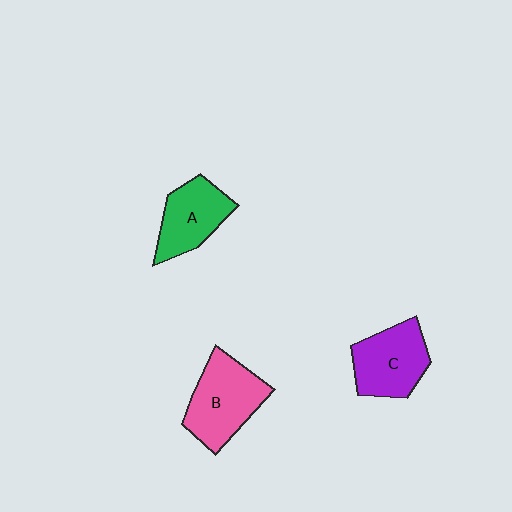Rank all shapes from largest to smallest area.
From largest to smallest: B (pink), C (purple), A (green).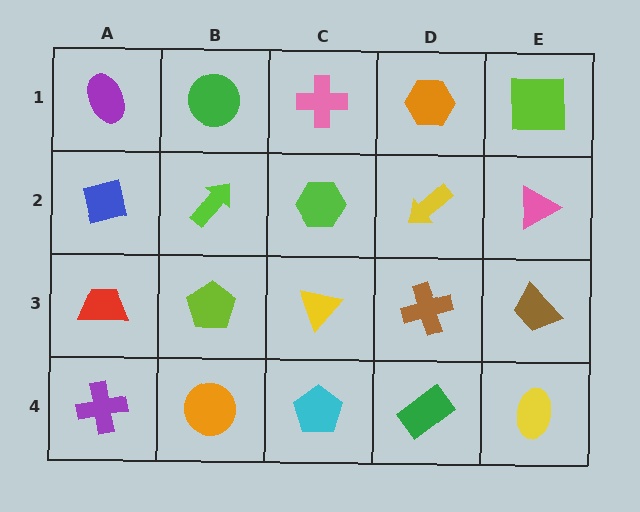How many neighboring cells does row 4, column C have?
3.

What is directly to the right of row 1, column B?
A pink cross.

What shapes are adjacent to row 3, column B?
A lime arrow (row 2, column B), an orange circle (row 4, column B), a red trapezoid (row 3, column A), a yellow triangle (row 3, column C).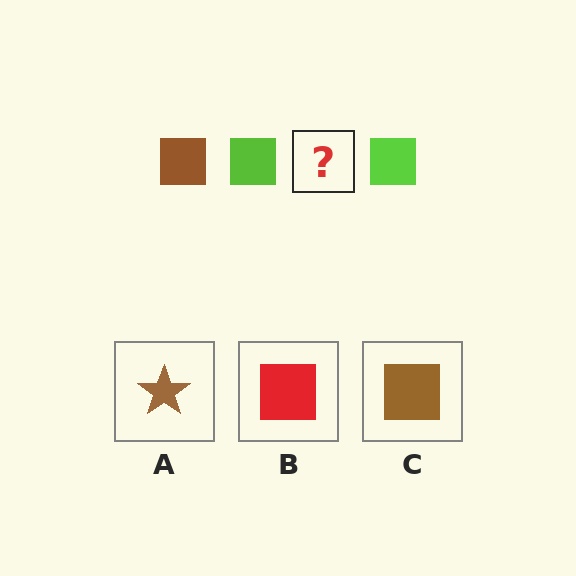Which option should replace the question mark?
Option C.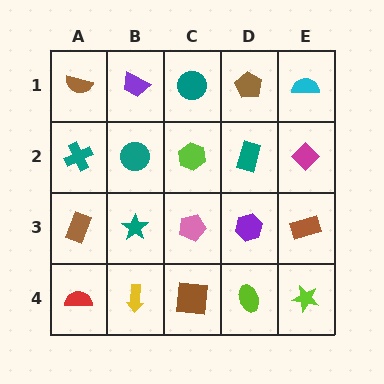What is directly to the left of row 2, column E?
A teal rectangle.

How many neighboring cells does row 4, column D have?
3.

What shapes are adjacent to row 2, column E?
A cyan semicircle (row 1, column E), a brown rectangle (row 3, column E), a teal rectangle (row 2, column D).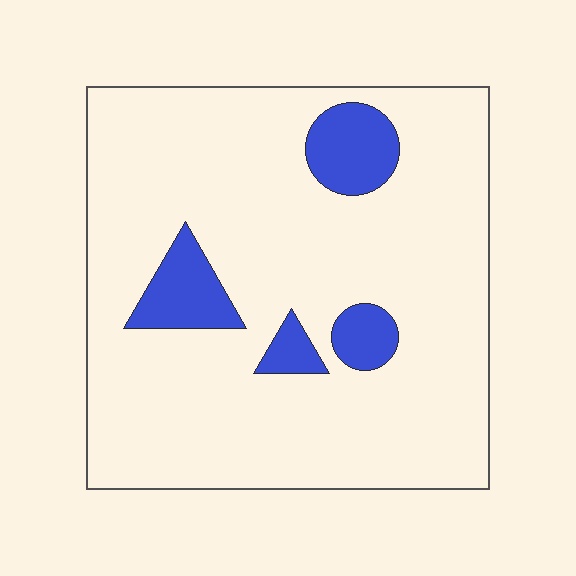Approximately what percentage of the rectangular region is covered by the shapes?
Approximately 10%.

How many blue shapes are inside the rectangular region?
4.